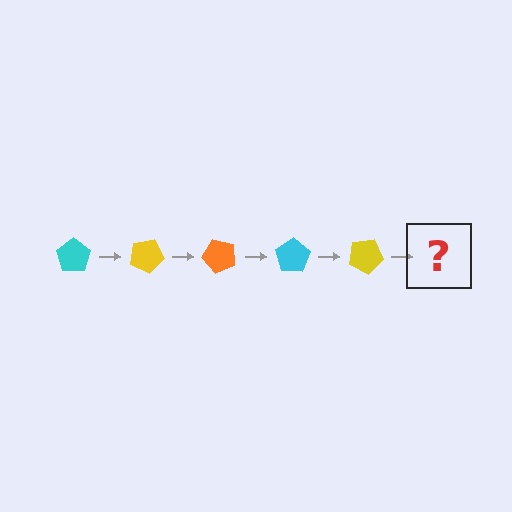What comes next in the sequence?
The next element should be an orange pentagon, rotated 125 degrees from the start.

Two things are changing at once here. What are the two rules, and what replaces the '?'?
The two rules are that it rotates 25 degrees each step and the color cycles through cyan, yellow, and orange. The '?' should be an orange pentagon, rotated 125 degrees from the start.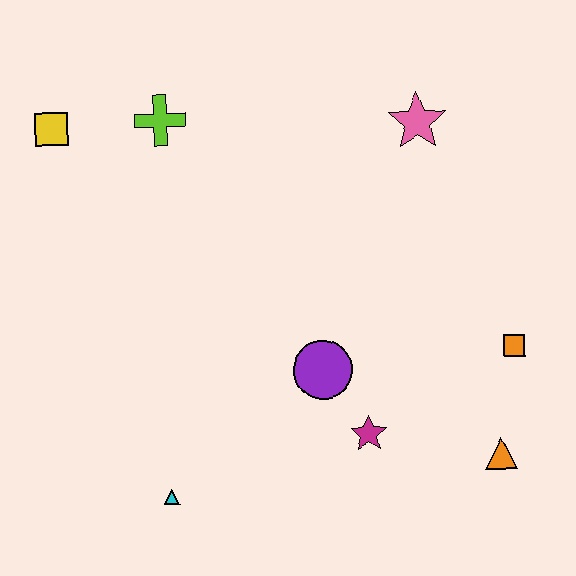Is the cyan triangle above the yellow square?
No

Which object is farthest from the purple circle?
The yellow square is farthest from the purple circle.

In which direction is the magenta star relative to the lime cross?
The magenta star is below the lime cross.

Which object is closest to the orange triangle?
The orange square is closest to the orange triangle.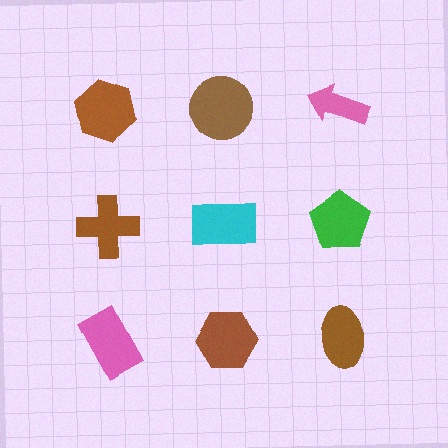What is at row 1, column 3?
A pink arrow.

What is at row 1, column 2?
A brown circle.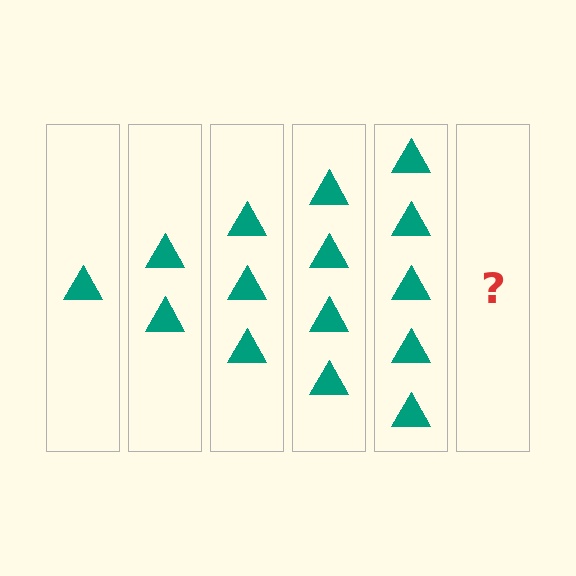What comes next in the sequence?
The next element should be 6 triangles.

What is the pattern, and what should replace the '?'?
The pattern is that each step adds one more triangle. The '?' should be 6 triangles.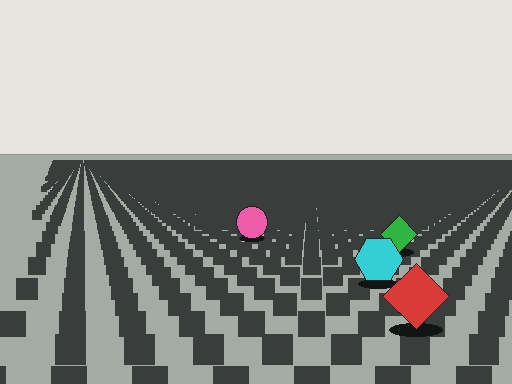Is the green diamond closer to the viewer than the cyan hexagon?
No. The cyan hexagon is closer — you can tell from the texture gradient: the ground texture is coarser near it.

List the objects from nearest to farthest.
From nearest to farthest: the red diamond, the cyan hexagon, the green diamond, the pink circle.